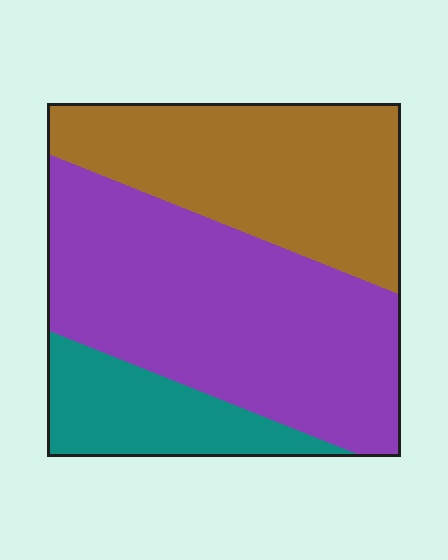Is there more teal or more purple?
Purple.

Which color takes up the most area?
Purple, at roughly 50%.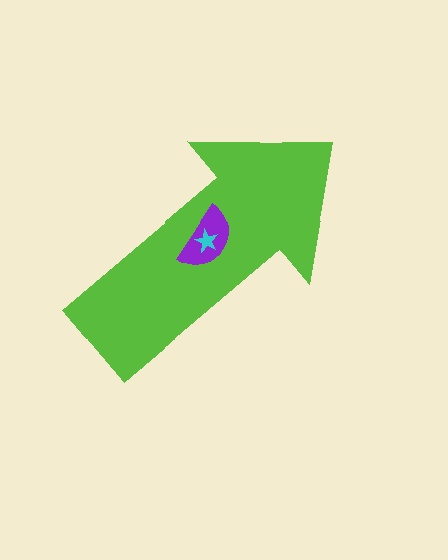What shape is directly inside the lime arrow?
The purple semicircle.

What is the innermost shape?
The cyan star.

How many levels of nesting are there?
3.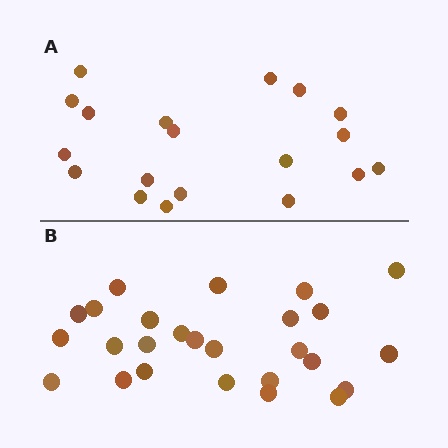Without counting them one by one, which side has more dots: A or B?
Region B (the bottom region) has more dots.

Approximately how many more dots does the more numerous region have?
Region B has roughly 8 or so more dots than region A.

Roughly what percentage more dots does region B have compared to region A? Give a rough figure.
About 35% more.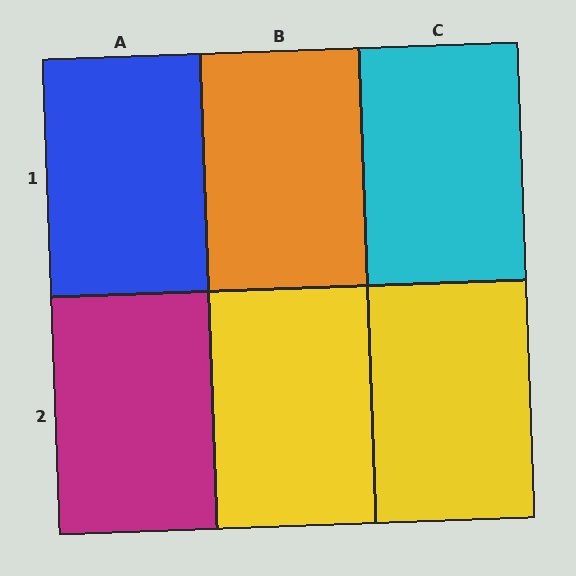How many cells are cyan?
1 cell is cyan.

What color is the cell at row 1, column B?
Orange.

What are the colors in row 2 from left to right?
Magenta, yellow, yellow.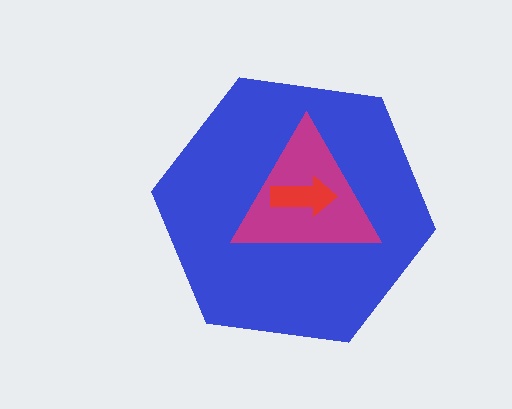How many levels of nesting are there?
3.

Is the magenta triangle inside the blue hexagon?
Yes.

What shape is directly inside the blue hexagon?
The magenta triangle.